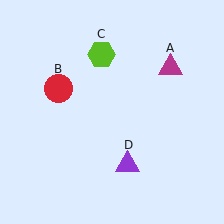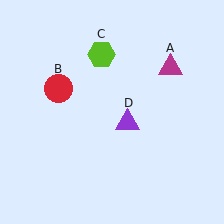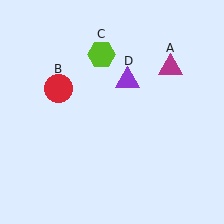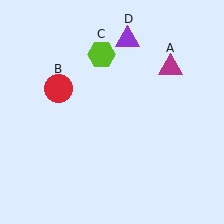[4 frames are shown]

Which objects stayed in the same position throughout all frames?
Magenta triangle (object A) and red circle (object B) and lime hexagon (object C) remained stationary.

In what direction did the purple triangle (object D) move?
The purple triangle (object D) moved up.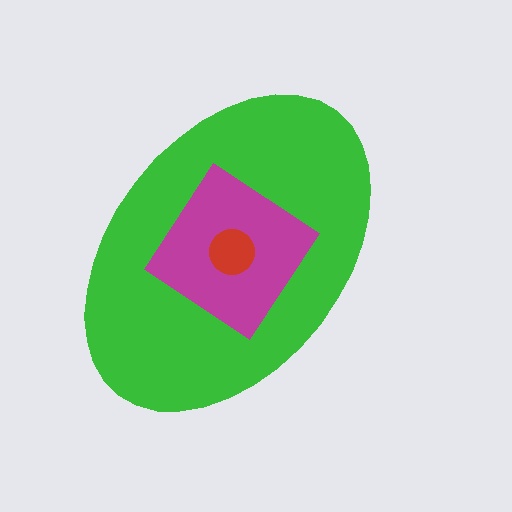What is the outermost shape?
The green ellipse.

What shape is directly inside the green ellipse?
The magenta diamond.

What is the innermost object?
The red circle.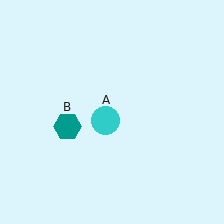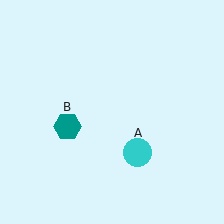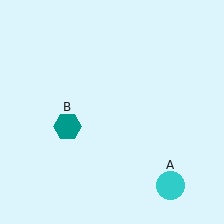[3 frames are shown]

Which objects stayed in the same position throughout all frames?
Teal hexagon (object B) remained stationary.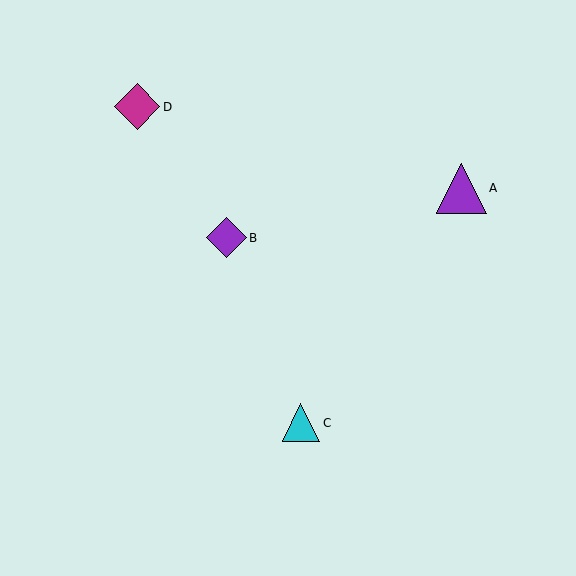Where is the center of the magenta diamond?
The center of the magenta diamond is at (137, 107).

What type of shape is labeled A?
Shape A is a purple triangle.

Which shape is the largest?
The purple triangle (labeled A) is the largest.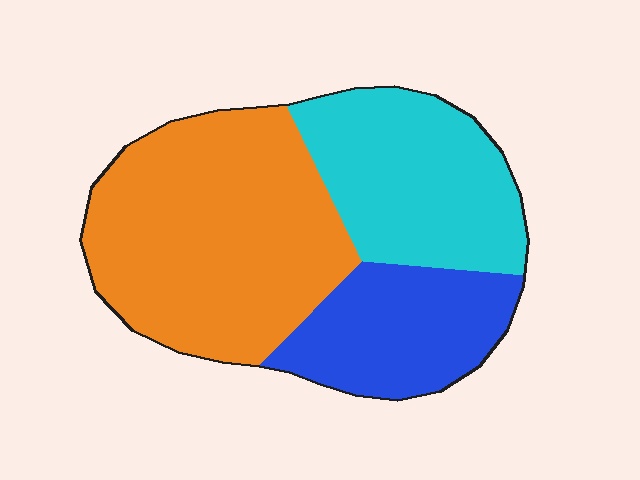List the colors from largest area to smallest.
From largest to smallest: orange, cyan, blue.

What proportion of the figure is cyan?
Cyan covers around 30% of the figure.